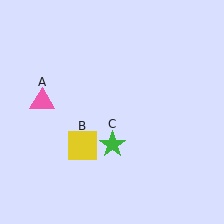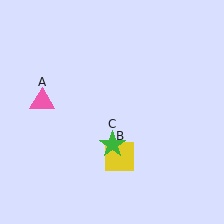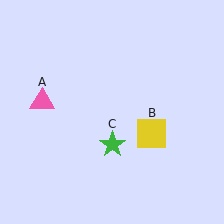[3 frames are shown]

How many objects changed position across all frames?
1 object changed position: yellow square (object B).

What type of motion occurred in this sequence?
The yellow square (object B) rotated counterclockwise around the center of the scene.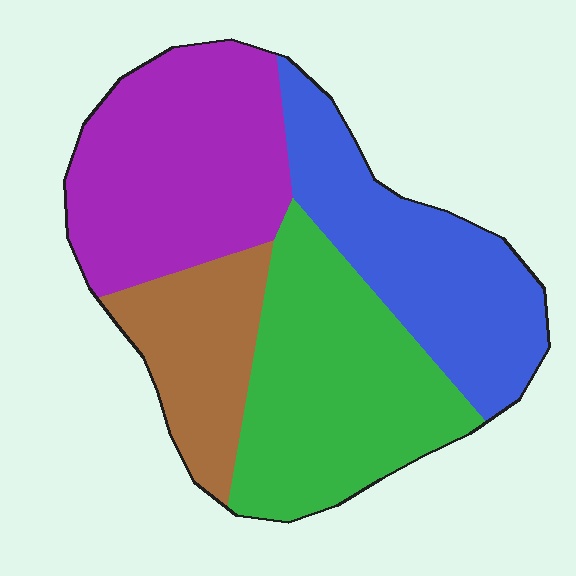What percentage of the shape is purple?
Purple takes up about one third (1/3) of the shape.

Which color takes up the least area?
Brown, at roughly 15%.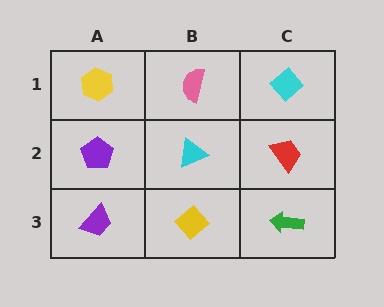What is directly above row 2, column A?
A yellow hexagon.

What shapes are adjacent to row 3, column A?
A purple pentagon (row 2, column A), a yellow diamond (row 3, column B).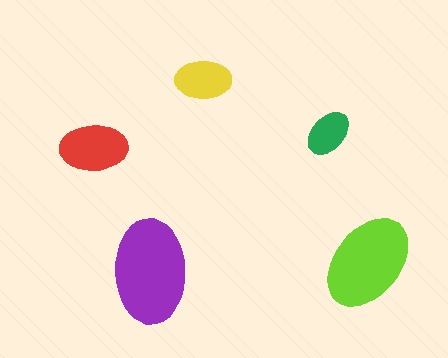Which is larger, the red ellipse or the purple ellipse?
The purple one.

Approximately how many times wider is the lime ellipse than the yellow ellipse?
About 1.5 times wider.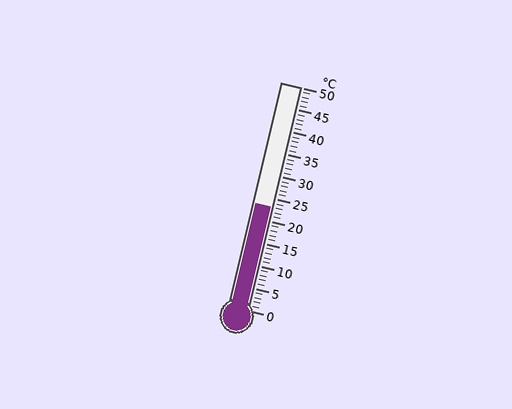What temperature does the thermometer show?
The thermometer shows approximately 23°C.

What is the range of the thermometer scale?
The thermometer scale ranges from 0°C to 50°C.